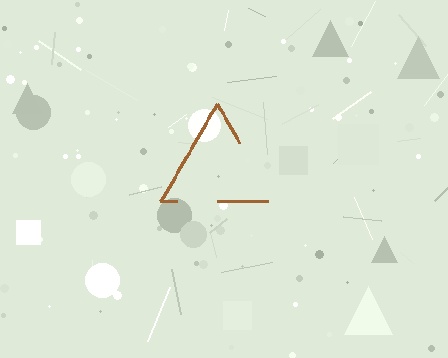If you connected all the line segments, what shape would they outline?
They would outline a triangle.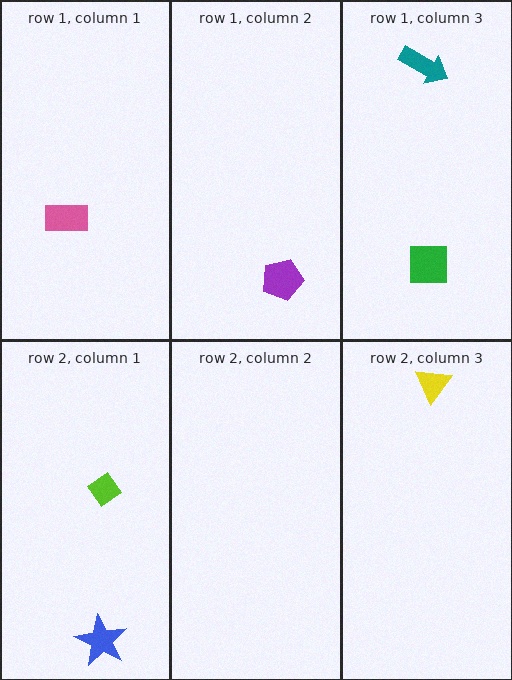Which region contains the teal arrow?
The row 1, column 3 region.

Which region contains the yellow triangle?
The row 2, column 3 region.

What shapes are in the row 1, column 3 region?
The teal arrow, the green square.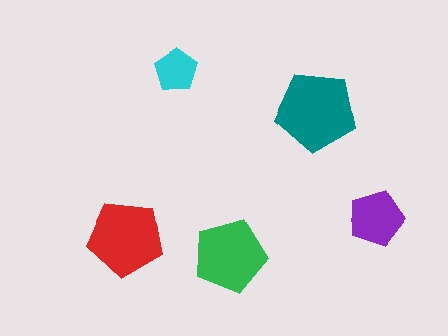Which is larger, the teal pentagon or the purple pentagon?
The teal one.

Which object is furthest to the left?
The red pentagon is leftmost.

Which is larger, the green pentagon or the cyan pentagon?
The green one.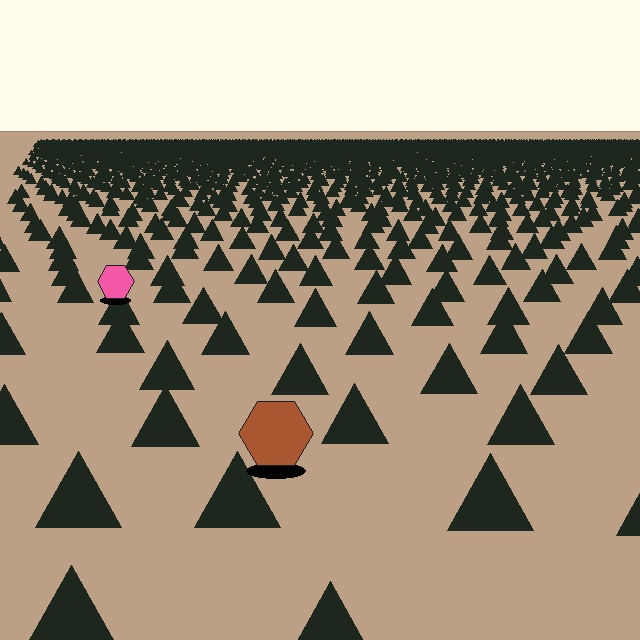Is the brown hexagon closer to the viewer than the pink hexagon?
Yes. The brown hexagon is closer — you can tell from the texture gradient: the ground texture is coarser near it.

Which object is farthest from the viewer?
The pink hexagon is farthest from the viewer. It appears smaller and the ground texture around it is denser.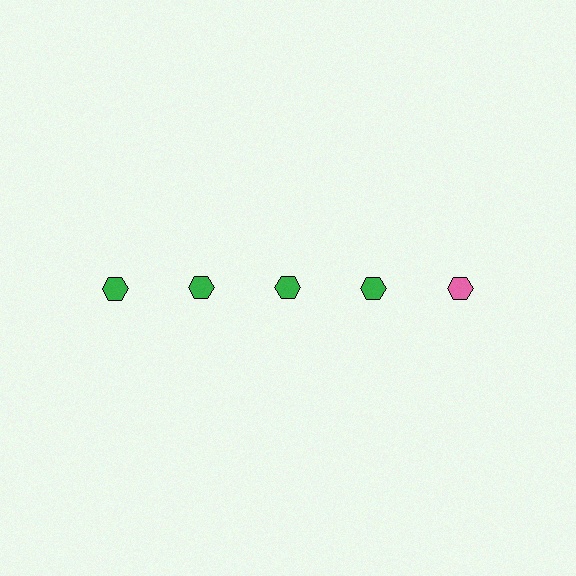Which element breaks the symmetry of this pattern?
The pink hexagon in the top row, rightmost column breaks the symmetry. All other shapes are green hexagons.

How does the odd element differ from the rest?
It has a different color: pink instead of green.